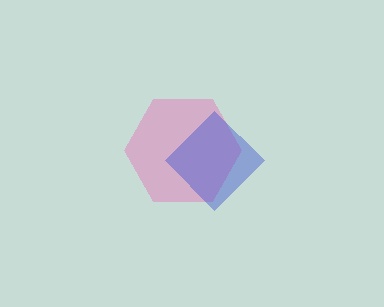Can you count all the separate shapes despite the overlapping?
Yes, there are 2 separate shapes.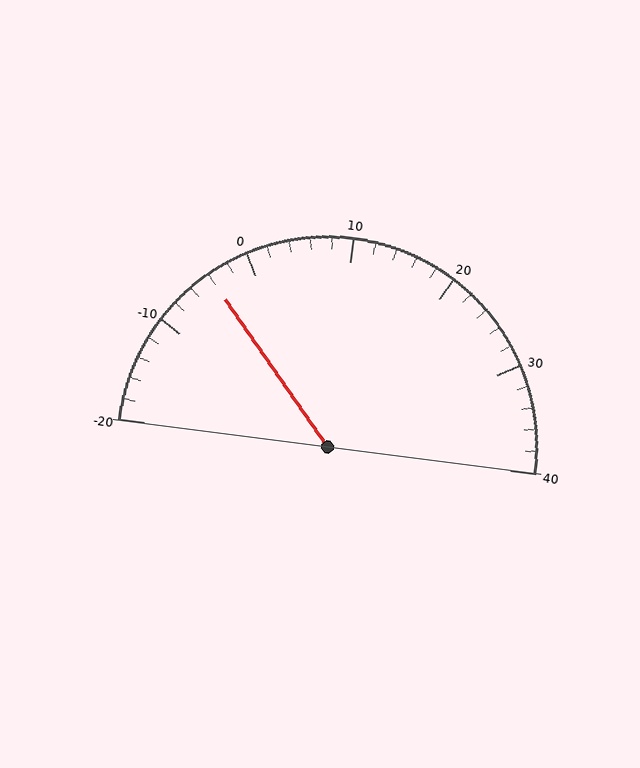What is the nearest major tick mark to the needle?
The nearest major tick mark is 0.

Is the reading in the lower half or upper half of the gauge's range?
The reading is in the lower half of the range (-20 to 40).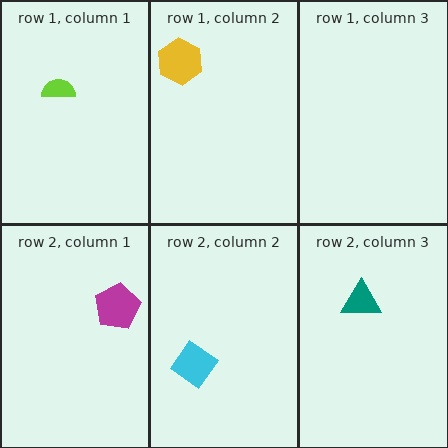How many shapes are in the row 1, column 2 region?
1.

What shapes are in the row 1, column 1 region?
The lime semicircle.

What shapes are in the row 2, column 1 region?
The magenta pentagon.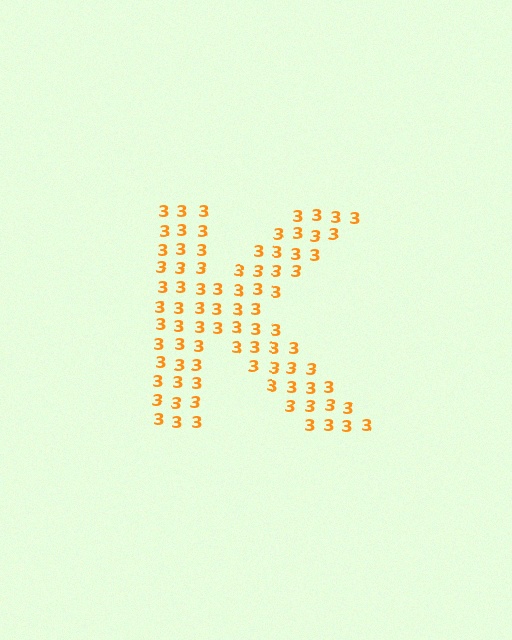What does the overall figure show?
The overall figure shows the letter K.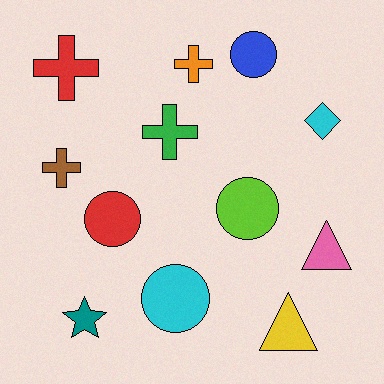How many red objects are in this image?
There are 2 red objects.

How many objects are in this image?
There are 12 objects.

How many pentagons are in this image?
There are no pentagons.